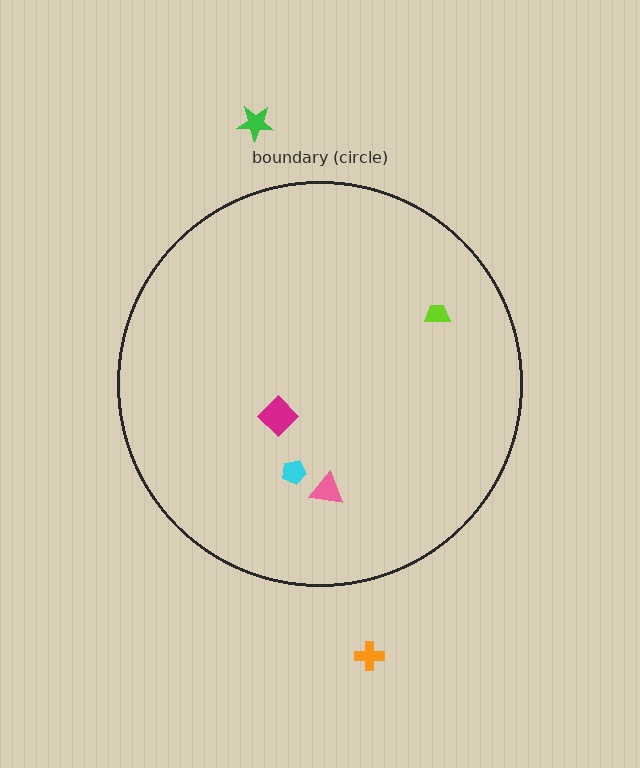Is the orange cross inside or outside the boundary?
Outside.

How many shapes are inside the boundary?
4 inside, 2 outside.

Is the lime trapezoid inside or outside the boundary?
Inside.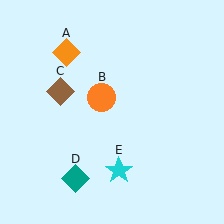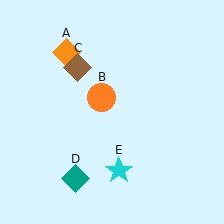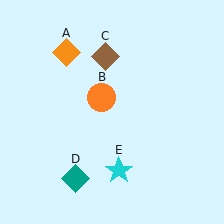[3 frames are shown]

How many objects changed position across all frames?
1 object changed position: brown diamond (object C).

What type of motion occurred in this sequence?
The brown diamond (object C) rotated clockwise around the center of the scene.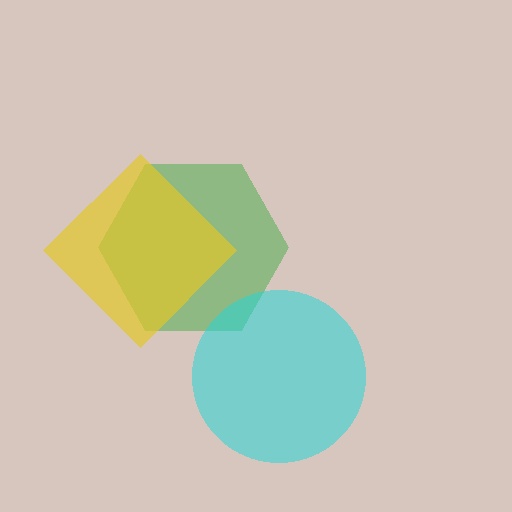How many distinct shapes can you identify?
There are 3 distinct shapes: a green hexagon, a yellow diamond, a cyan circle.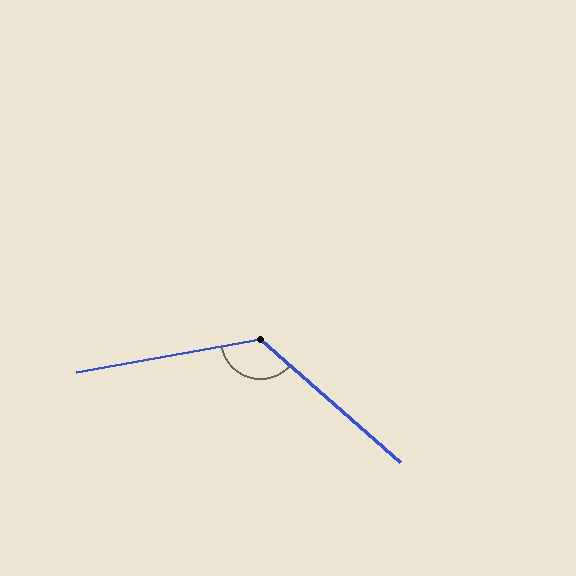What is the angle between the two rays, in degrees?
Approximately 128 degrees.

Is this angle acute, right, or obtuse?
It is obtuse.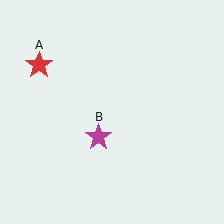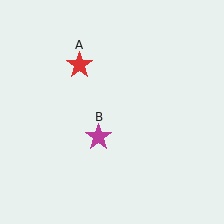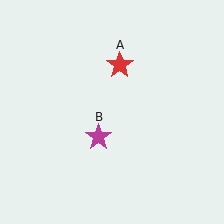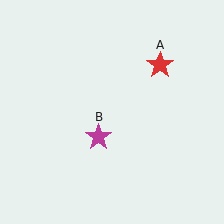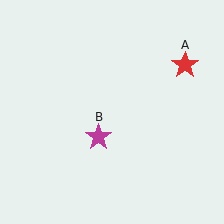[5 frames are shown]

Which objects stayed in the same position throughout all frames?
Magenta star (object B) remained stationary.